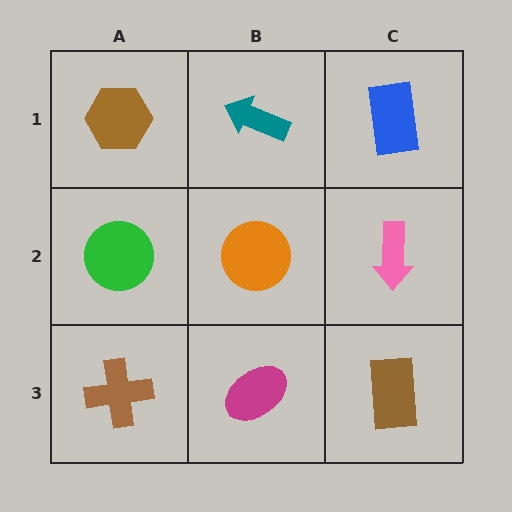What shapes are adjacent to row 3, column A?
A green circle (row 2, column A), a magenta ellipse (row 3, column B).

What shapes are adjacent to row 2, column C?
A blue rectangle (row 1, column C), a brown rectangle (row 3, column C), an orange circle (row 2, column B).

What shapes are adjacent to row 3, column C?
A pink arrow (row 2, column C), a magenta ellipse (row 3, column B).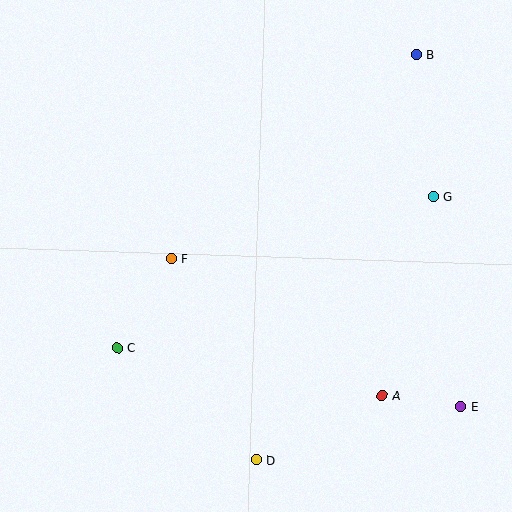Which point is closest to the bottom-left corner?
Point C is closest to the bottom-left corner.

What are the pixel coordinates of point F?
Point F is at (171, 258).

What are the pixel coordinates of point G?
Point G is at (433, 197).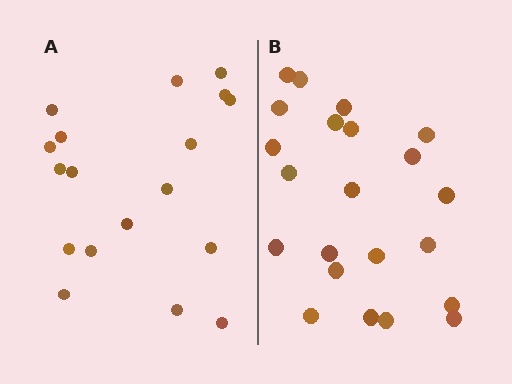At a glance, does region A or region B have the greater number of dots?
Region B (the right region) has more dots.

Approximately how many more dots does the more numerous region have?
Region B has about 4 more dots than region A.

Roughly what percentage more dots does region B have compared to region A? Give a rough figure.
About 20% more.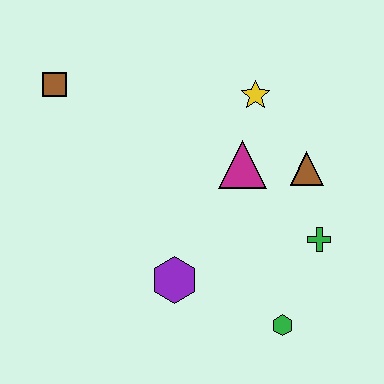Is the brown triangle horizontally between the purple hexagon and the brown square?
No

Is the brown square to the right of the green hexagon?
No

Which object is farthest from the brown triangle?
The brown square is farthest from the brown triangle.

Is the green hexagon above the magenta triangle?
No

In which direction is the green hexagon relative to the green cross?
The green hexagon is below the green cross.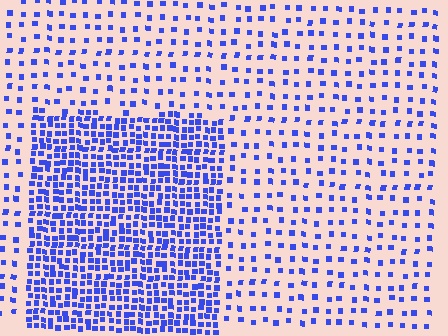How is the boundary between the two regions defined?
The boundary is defined by a change in element density (approximately 2.8x ratio). All elements are the same color, size, and shape.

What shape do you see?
I see a rectangle.